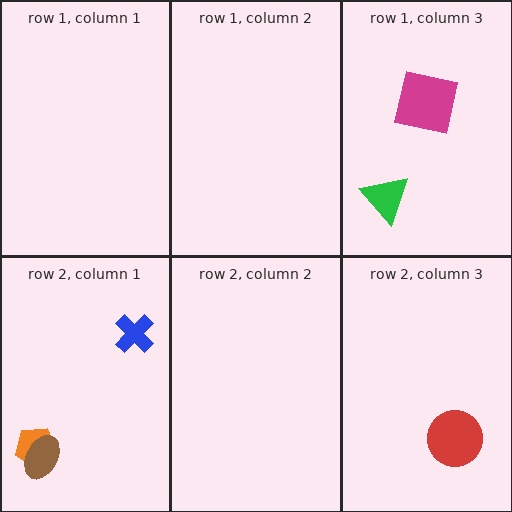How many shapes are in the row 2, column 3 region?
1.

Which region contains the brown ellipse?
The row 2, column 1 region.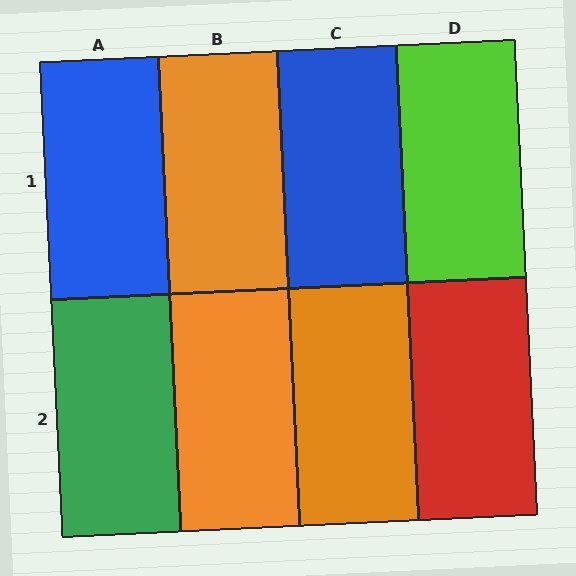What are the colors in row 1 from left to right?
Blue, orange, blue, lime.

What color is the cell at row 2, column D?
Red.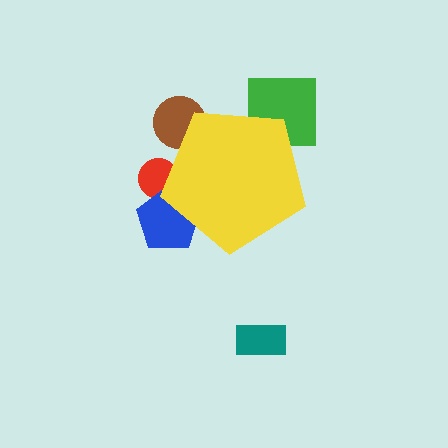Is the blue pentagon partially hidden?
Yes, the blue pentagon is partially hidden behind the yellow pentagon.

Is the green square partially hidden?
Yes, the green square is partially hidden behind the yellow pentagon.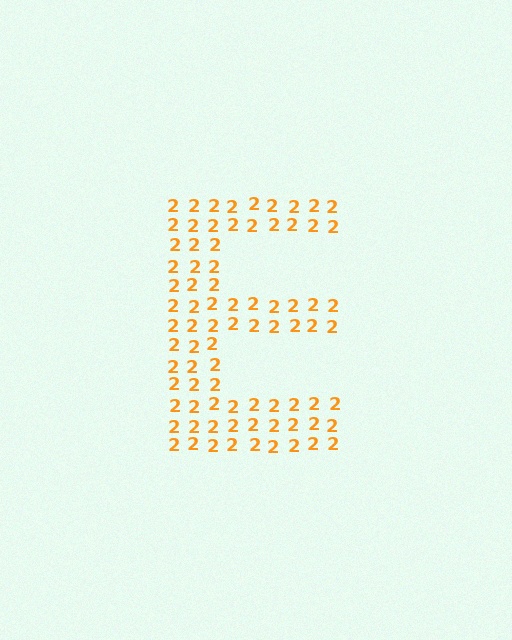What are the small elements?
The small elements are digit 2's.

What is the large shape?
The large shape is the letter E.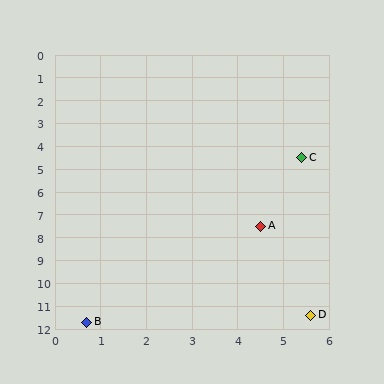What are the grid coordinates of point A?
Point A is at approximately (4.5, 7.5).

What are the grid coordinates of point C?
Point C is at approximately (5.4, 4.5).